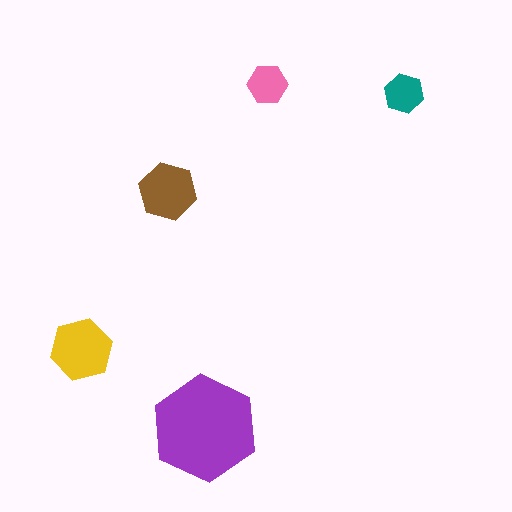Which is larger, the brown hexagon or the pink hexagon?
The brown one.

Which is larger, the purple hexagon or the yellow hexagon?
The purple one.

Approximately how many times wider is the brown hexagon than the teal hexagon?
About 1.5 times wider.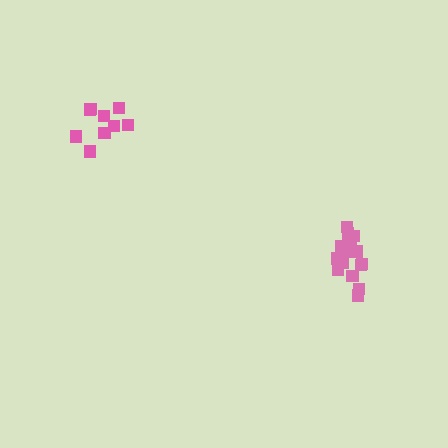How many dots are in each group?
Group 1: 9 dots, Group 2: 15 dots (24 total).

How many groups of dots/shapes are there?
There are 2 groups.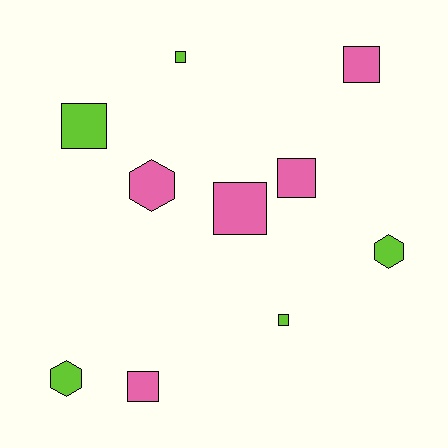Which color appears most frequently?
Lime, with 5 objects.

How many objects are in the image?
There are 10 objects.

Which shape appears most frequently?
Square, with 7 objects.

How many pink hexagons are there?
There is 1 pink hexagon.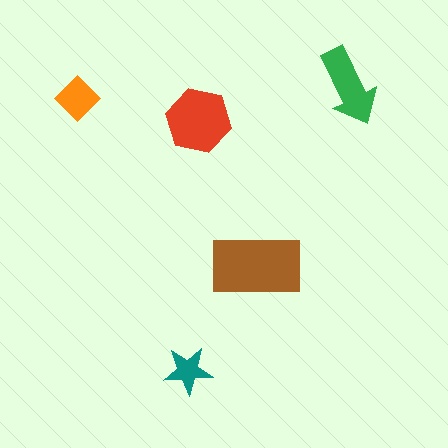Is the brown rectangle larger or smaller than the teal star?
Larger.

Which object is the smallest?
The teal star.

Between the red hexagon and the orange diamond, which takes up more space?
The red hexagon.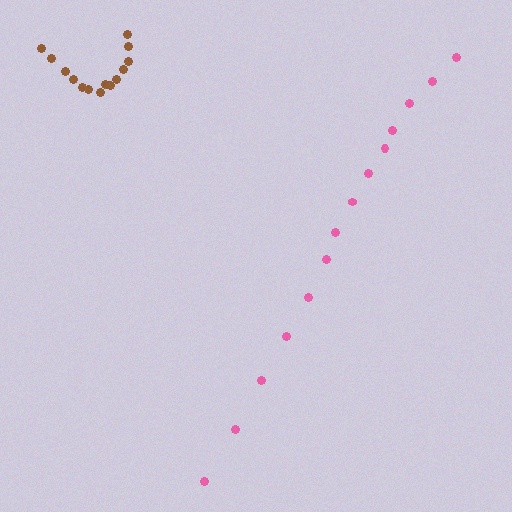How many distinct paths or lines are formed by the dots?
There are 2 distinct paths.